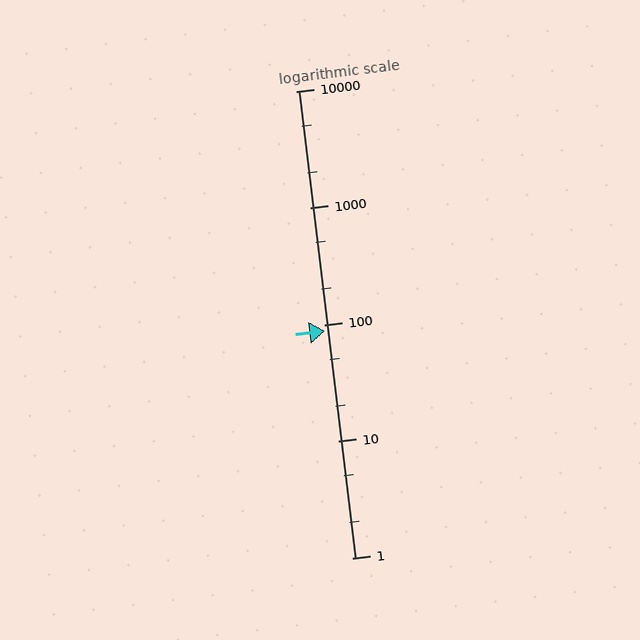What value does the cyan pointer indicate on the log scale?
The pointer indicates approximately 88.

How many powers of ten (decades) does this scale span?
The scale spans 4 decades, from 1 to 10000.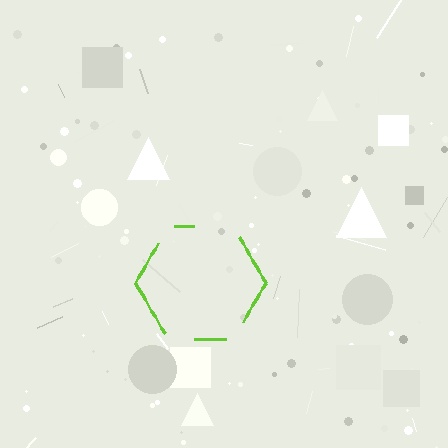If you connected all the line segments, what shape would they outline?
They would outline a hexagon.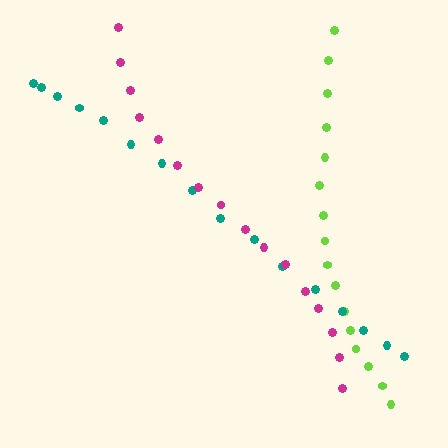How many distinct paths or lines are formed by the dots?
There are 3 distinct paths.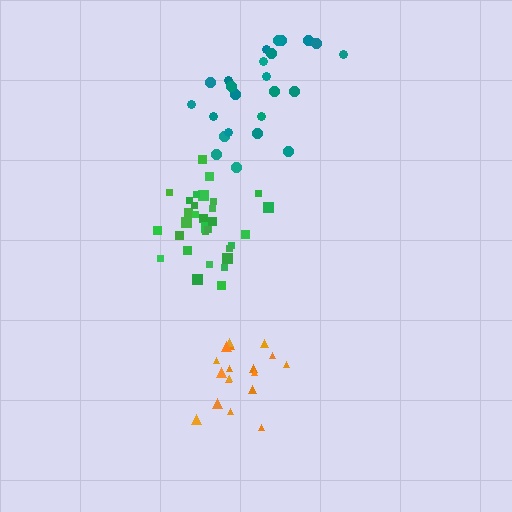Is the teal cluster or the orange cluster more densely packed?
Orange.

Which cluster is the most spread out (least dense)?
Teal.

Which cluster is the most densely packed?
Orange.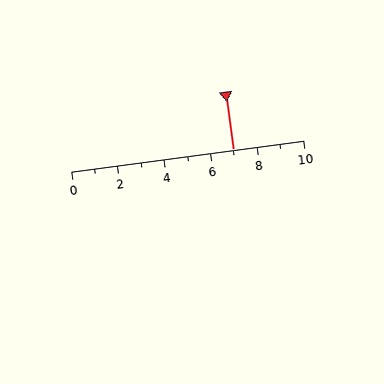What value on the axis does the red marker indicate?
The marker indicates approximately 7.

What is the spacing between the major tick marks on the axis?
The major ticks are spaced 2 apart.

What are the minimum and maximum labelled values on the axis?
The axis runs from 0 to 10.